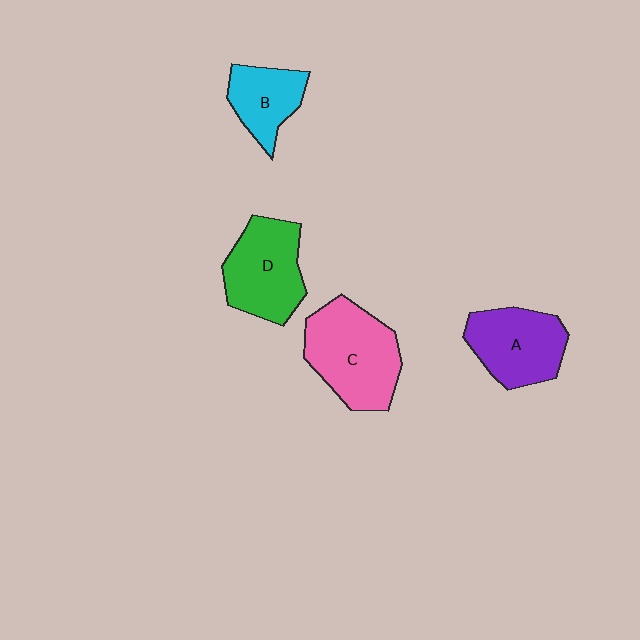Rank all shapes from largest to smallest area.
From largest to smallest: C (pink), D (green), A (purple), B (cyan).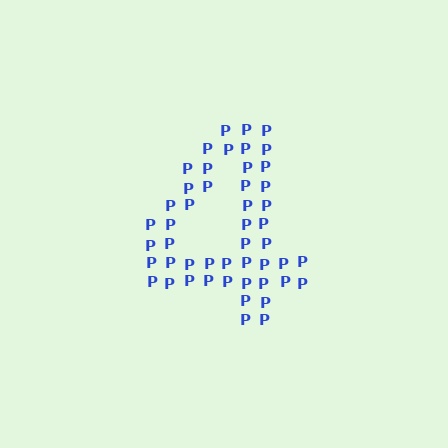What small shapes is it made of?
It is made of small letter P's.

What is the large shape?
The large shape is the digit 4.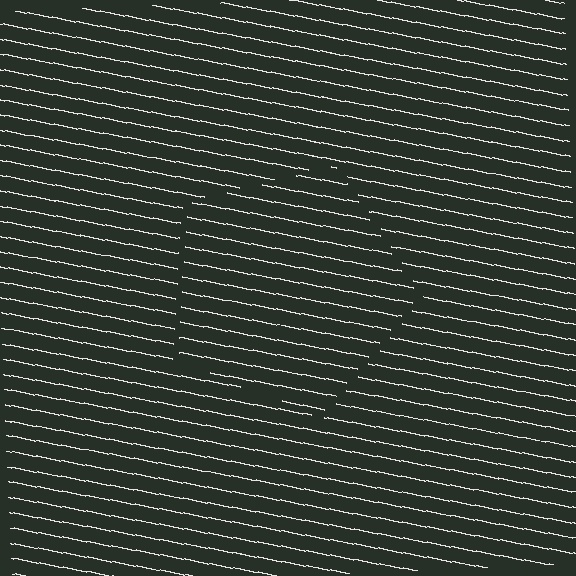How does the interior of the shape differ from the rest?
The interior of the shape contains the same grating, shifted by half a period — the contour is defined by the phase discontinuity where line-ends from the inner and outer gratings abut.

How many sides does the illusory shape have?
5 sides — the line-ends trace a pentagon.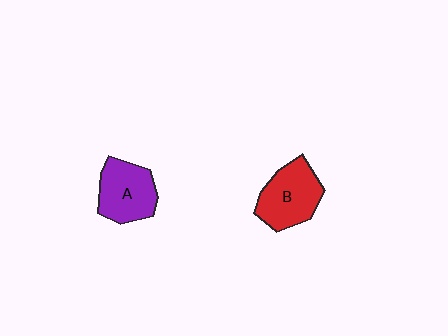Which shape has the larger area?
Shape B (red).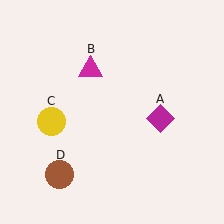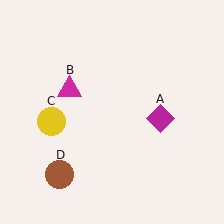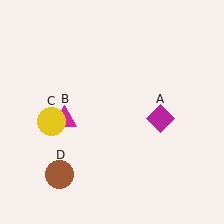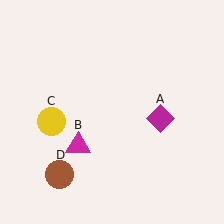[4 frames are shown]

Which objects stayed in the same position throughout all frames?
Magenta diamond (object A) and yellow circle (object C) and brown circle (object D) remained stationary.